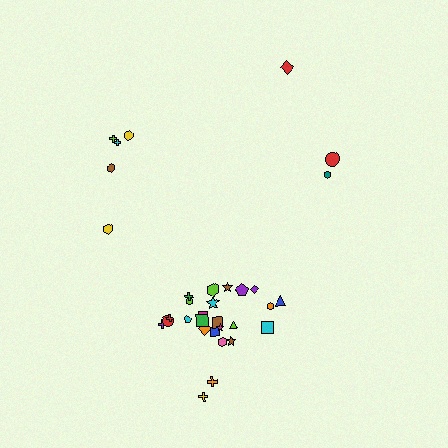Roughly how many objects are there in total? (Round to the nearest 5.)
Roughly 35 objects in total.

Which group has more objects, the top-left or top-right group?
The top-left group.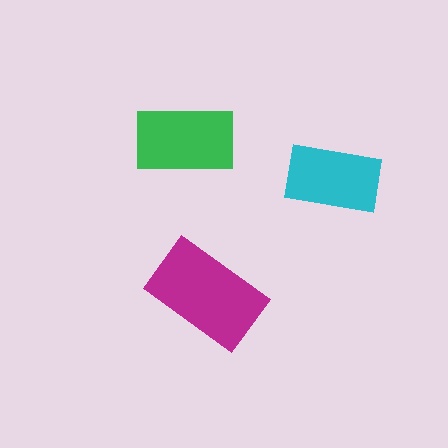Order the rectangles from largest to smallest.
the magenta one, the green one, the cyan one.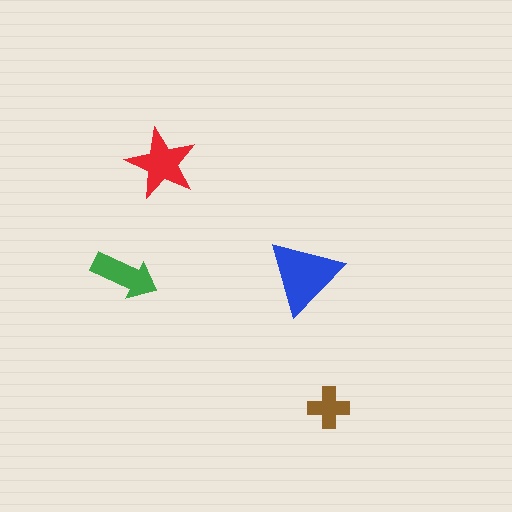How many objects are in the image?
There are 4 objects in the image.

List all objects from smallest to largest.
The brown cross, the green arrow, the red star, the blue triangle.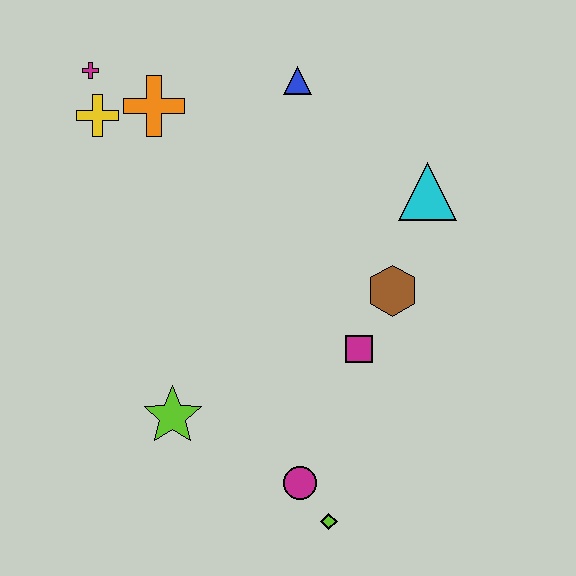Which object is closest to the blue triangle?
The orange cross is closest to the blue triangle.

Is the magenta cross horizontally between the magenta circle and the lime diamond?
No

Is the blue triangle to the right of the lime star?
Yes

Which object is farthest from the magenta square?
The magenta cross is farthest from the magenta square.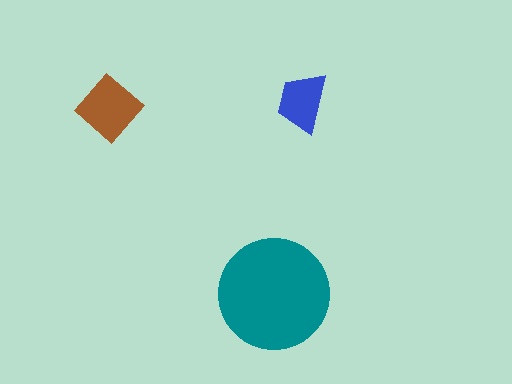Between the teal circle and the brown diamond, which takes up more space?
The teal circle.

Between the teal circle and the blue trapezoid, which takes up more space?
The teal circle.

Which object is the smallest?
The blue trapezoid.